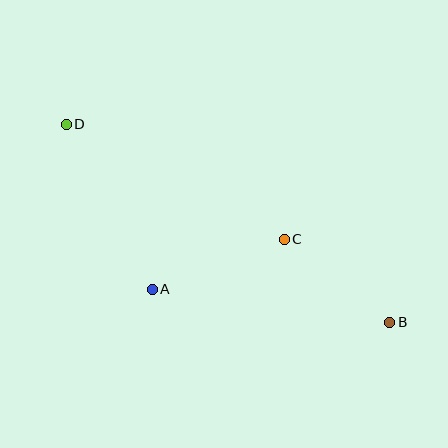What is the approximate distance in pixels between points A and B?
The distance between A and B is approximately 240 pixels.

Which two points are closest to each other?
Points B and C are closest to each other.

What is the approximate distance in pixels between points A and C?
The distance between A and C is approximately 141 pixels.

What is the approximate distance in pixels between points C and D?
The distance between C and D is approximately 247 pixels.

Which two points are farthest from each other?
Points B and D are farthest from each other.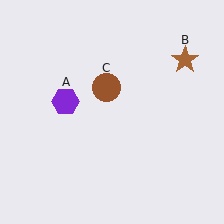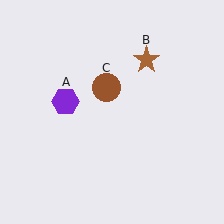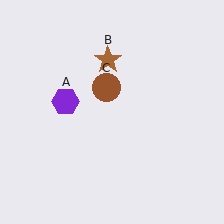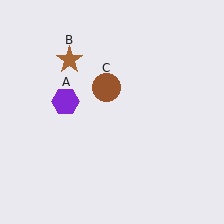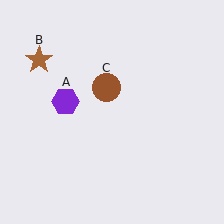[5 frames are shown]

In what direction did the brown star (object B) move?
The brown star (object B) moved left.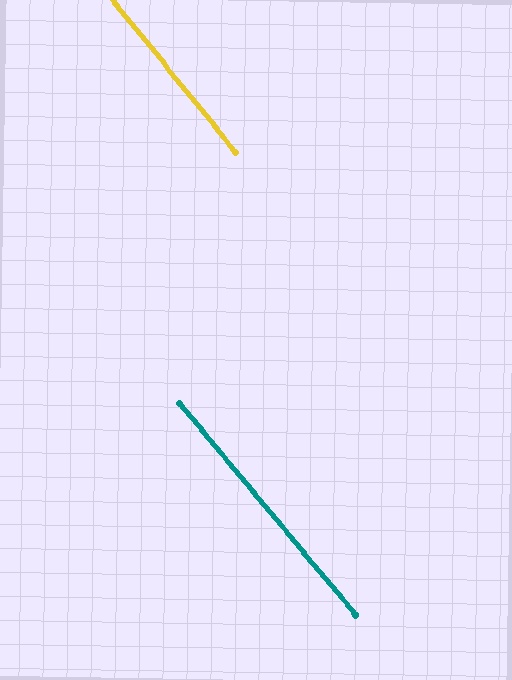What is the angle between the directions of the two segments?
Approximately 1 degree.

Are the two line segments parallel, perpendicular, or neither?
Parallel — their directions differ by only 0.9°.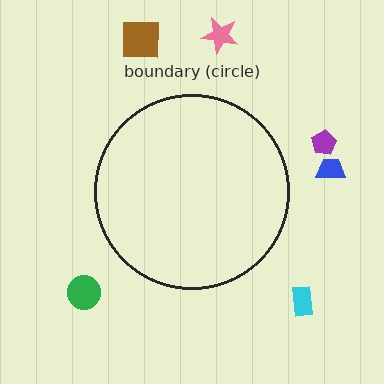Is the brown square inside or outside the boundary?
Outside.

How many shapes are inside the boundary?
0 inside, 6 outside.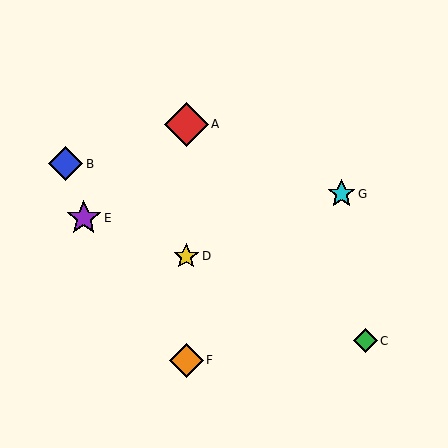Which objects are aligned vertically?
Objects A, D, F are aligned vertically.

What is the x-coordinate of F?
Object F is at x≈186.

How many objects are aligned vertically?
3 objects (A, D, F) are aligned vertically.